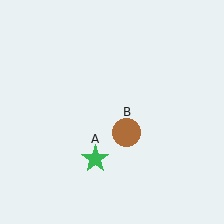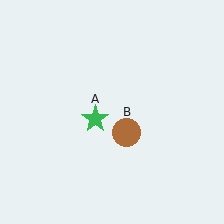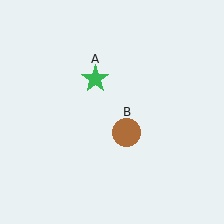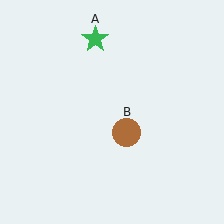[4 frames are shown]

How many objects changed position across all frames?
1 object changed position: green star (object A).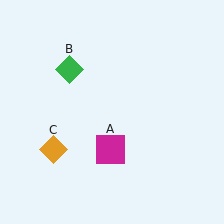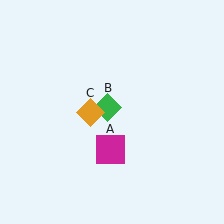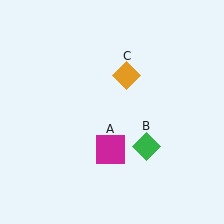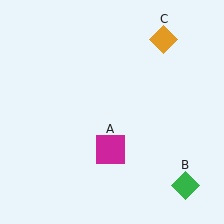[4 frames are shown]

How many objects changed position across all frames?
2 objects changed position: green diamond (object B), orange diamond (object C).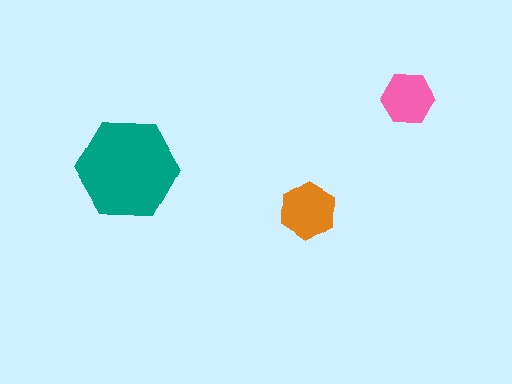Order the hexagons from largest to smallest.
the teal one, the orange one, the pink one.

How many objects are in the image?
There are 3 objects in the image.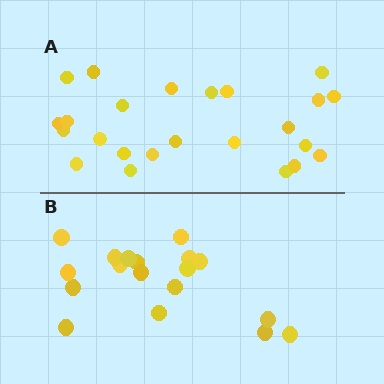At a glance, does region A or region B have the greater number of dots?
Region A (the top region) has more dots.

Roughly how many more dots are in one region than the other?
Region A has about 6 more dots than region B.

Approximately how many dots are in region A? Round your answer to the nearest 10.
About 20 dots. (The exact count is 24, which rounds to 20.)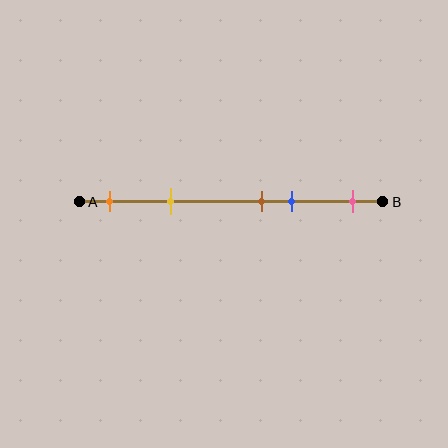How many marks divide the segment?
There are 5 marks dividing the segment.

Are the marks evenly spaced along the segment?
No, the marks are not evenly spaced.